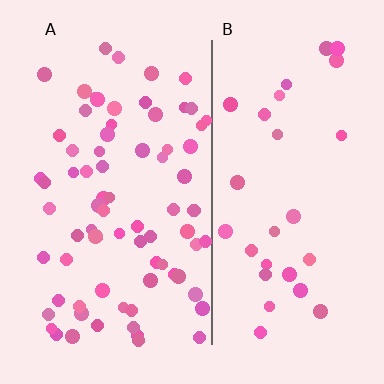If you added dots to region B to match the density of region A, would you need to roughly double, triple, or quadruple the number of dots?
Approximately triple.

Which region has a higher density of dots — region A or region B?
A (the left).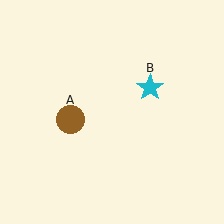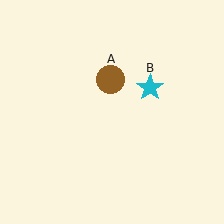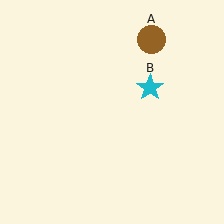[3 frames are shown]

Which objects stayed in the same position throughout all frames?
Cyan star (object B) remained stationary.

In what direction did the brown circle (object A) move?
The brown circle (object A) moved up and to the right.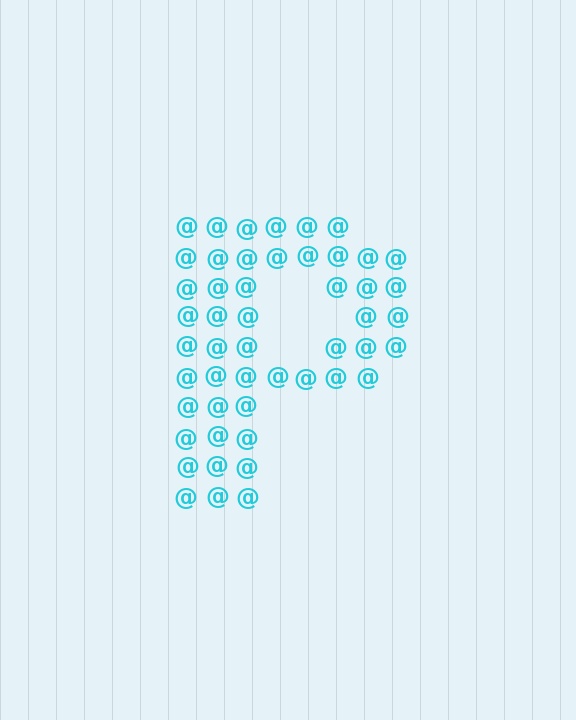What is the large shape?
The large shape is the letter P.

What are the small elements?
The small elements are at signs.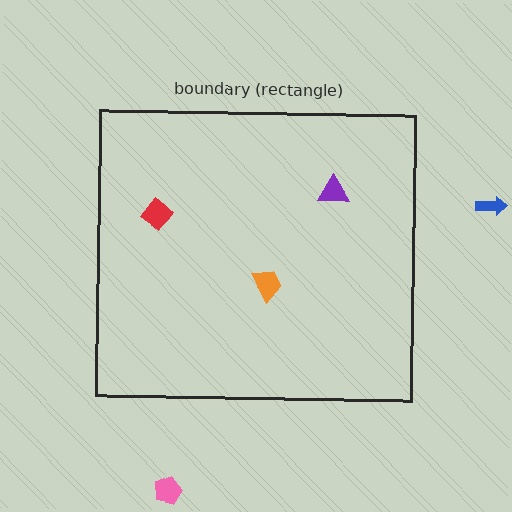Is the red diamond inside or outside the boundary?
Inside.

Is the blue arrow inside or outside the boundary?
Outside.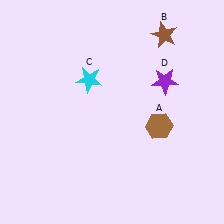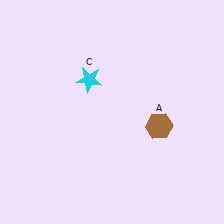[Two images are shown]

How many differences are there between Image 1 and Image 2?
There are 2 differences between the two images.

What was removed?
The purple star (D), the brown star (B) were removed in Image 2.